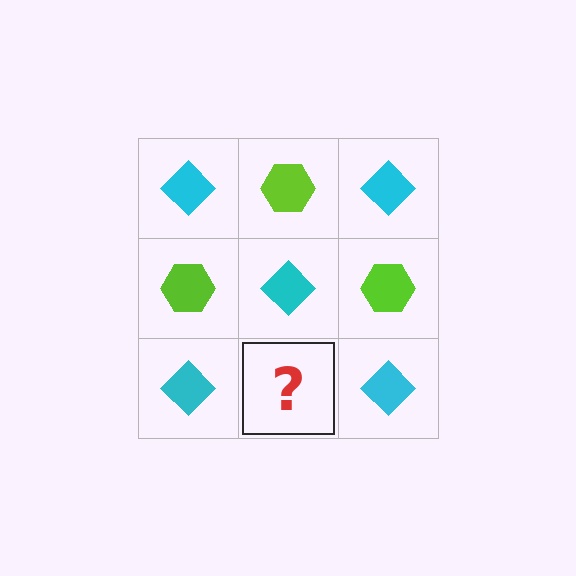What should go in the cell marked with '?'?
The missing cell should contain a lime hexagon.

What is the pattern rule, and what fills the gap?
The rule is that it alternates cyan diamond and lime hexagon in a checkerboard pattern. The gap should be filled with a lime hexagon.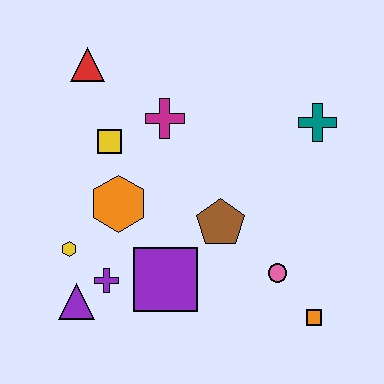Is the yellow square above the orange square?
Yes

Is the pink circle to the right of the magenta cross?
Yes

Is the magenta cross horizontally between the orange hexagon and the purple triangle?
No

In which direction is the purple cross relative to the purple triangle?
The purple cross is to the right of the purple triangle.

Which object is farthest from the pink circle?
The red triangle is farthest from the pink circle.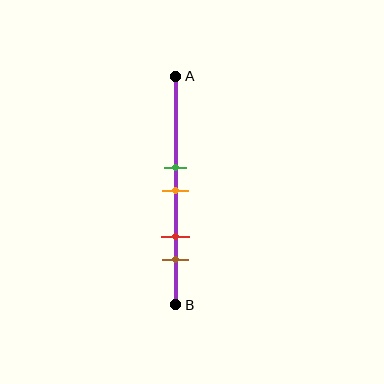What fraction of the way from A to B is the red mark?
The red mark is approximately 70% (0.7) of the way from A to B.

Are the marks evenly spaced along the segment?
No, the marks are not evenly spaced.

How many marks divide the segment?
There are 4 marks dividing the segment.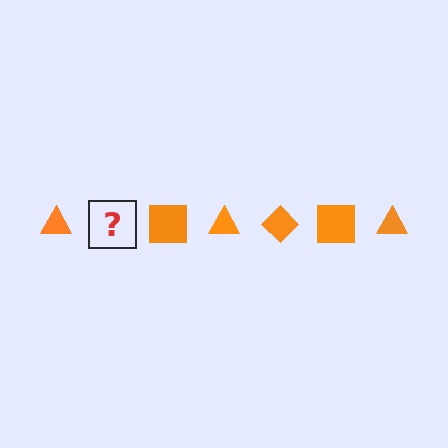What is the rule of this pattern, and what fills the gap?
The rule is that the pattern cycles through triangle, diamond, square shapes in orange. The gap should be filled with an orange diamond.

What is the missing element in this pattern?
The missing element is an orange diamond.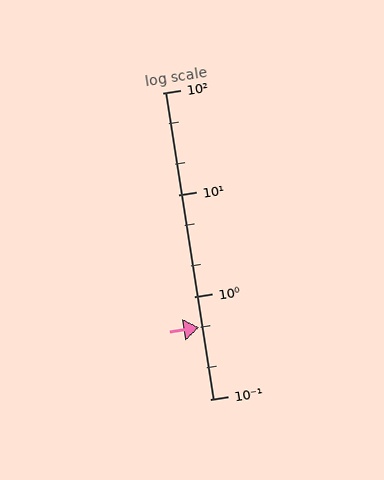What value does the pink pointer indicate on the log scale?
The pointer indicates approximately 0.5.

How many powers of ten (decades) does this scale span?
The scale spans 3 decades, from 0.1 to 100.